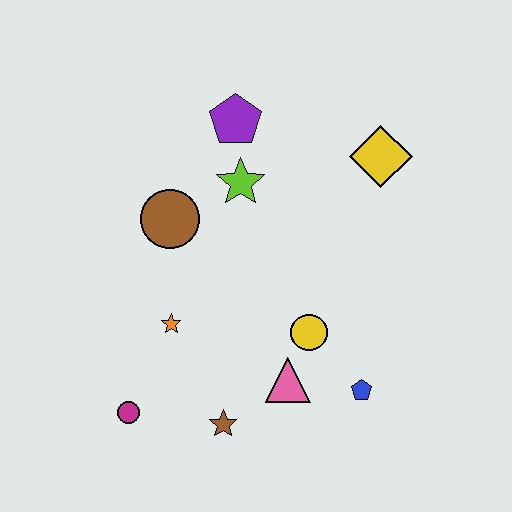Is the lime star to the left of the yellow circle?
Yes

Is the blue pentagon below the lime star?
Yes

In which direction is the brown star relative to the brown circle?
The brown star is below the brown circle.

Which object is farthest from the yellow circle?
The purple pentagon is farthest from the yellow circle.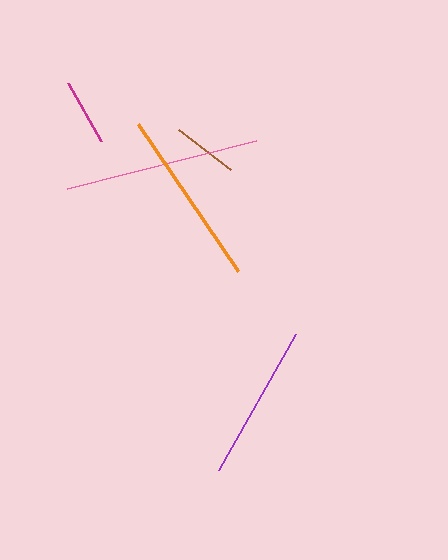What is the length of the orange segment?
The orange segment is approximately 178 pixels long.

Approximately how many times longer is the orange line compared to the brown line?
The orange line is approximately 2.7 times the length of the brown line.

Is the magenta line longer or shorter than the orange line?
The orange line is longer than the magenta line.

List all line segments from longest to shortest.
From longest to shortest: pink, orange, purple, magenta, brown.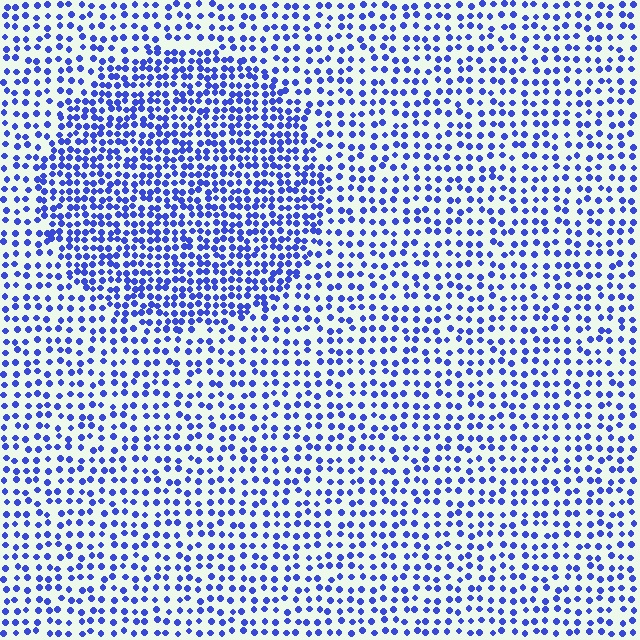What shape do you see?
I see a circle.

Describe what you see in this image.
The image contains small blue elements arranged at two different densities. A circle-shaped region is visible where the elements are more densely packed than the surrounding area.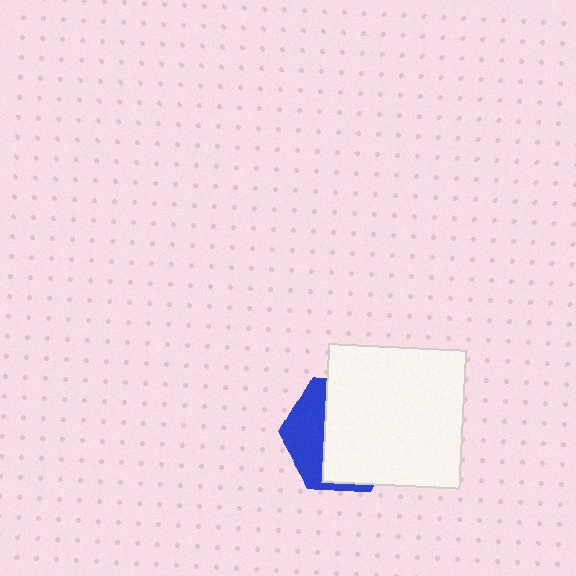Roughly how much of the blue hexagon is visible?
A small part of it is visible (roughly 35%).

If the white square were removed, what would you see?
You would see the complete blue hexagon.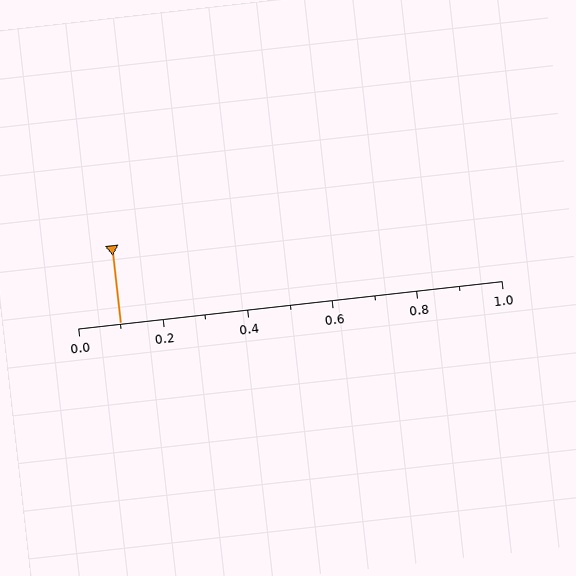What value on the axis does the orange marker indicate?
The marker indicates approximately 0.1.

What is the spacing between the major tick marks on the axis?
The major ticks are spaced 0.2 apart.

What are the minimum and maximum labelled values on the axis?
The axis runs from 0.0 to 1.0.